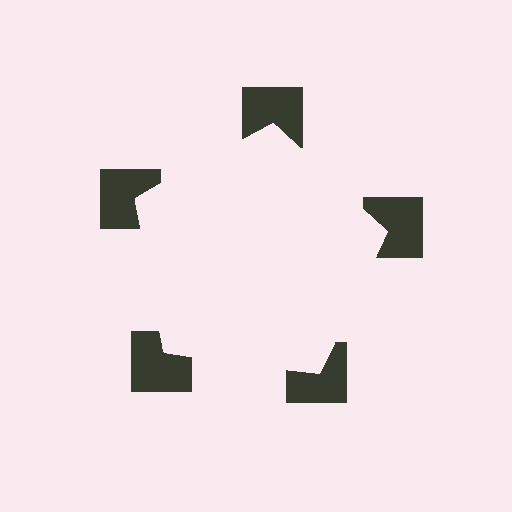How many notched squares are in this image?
There are 5 — one at each vertex of the illusory pentagon.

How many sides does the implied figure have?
5 sides.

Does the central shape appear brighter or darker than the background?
It typically appears slightly brighter than the background, even though no actual brightness change is drawn.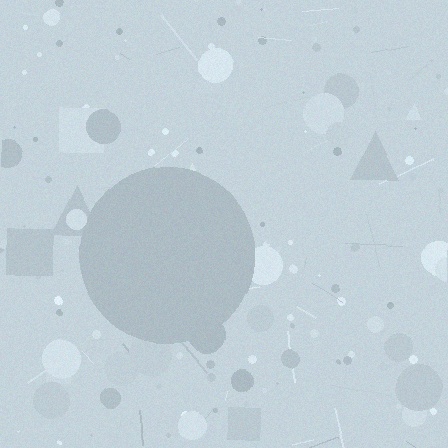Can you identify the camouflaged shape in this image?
The camouflaged shape is a circle.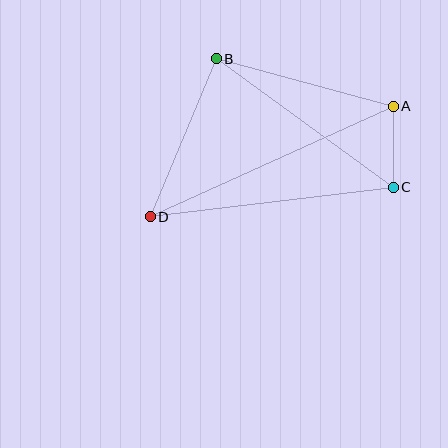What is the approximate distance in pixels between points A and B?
The distance between A and B is approximately 183 pixels.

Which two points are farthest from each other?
Points A and D are farthest from each other.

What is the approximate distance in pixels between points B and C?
The distance between B and C is approximately 219 pixels.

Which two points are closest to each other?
Points A and C are closest to each other.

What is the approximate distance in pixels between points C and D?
The distance between C and D is approximately 245 pixels.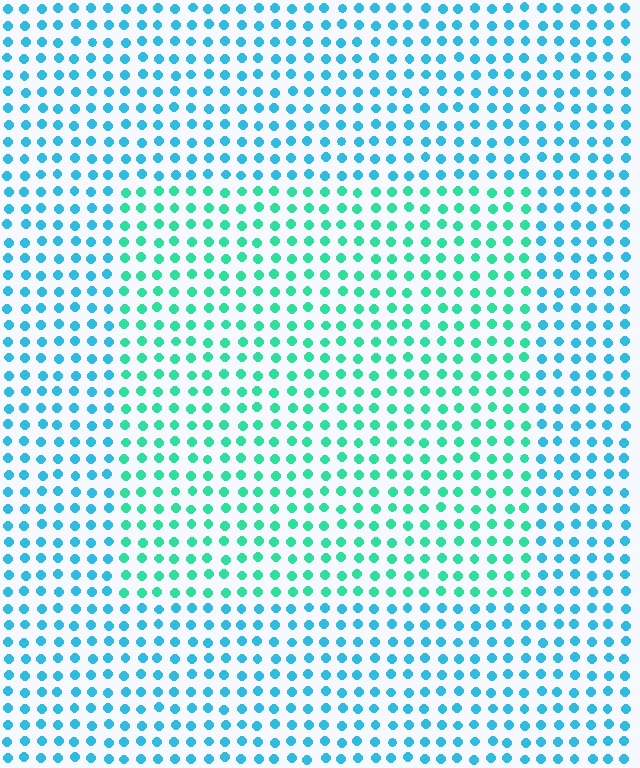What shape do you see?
I see a rectangle.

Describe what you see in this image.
The image is filled with small cyan elements in a uniform arrangement. A rectangle-shaped region is visible where the elements are tinted to a slightly different hue, forming a subtle color boundary.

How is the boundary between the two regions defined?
The boundary is defined purely by a slight shift in hue (about 35 degrees). Spacing, size, and orientation are identical on both sides.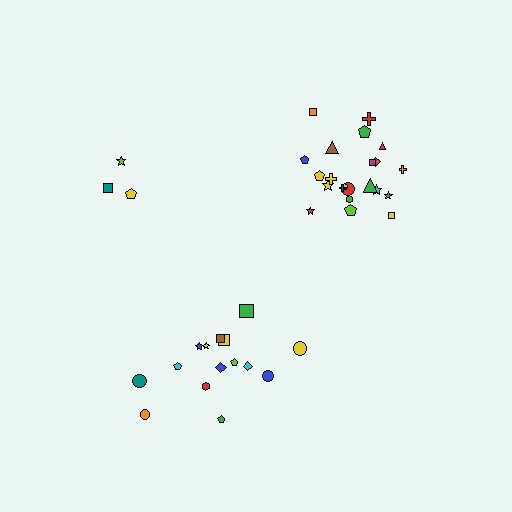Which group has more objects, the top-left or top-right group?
The top-right group.